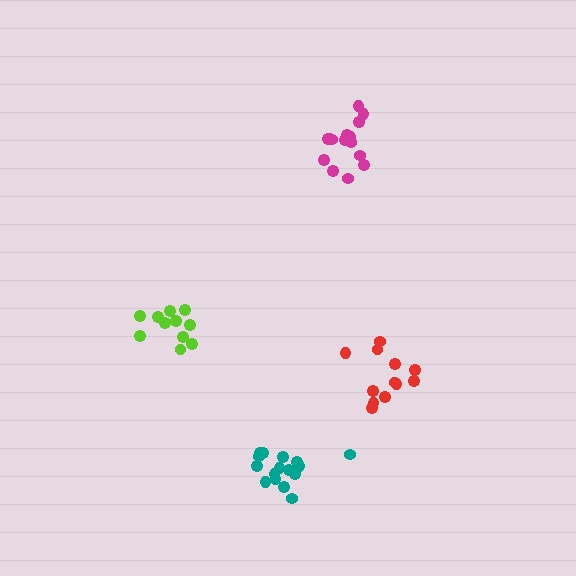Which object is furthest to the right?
The red cluster is rightmost.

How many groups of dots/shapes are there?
There are 4 groups.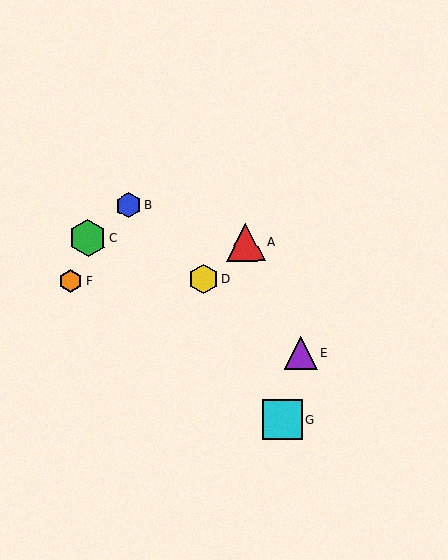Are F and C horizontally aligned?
No, F is at y≈281 and C is at y≈238.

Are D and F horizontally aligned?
Yes, both are at y≈279.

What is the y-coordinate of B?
Object B is at y≈205.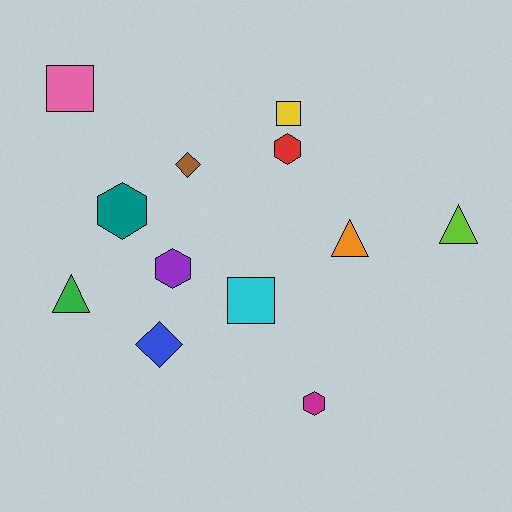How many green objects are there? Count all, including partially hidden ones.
There is 1 green object.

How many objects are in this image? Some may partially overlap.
There are 12 objects.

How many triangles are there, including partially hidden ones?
There are 3 triangles.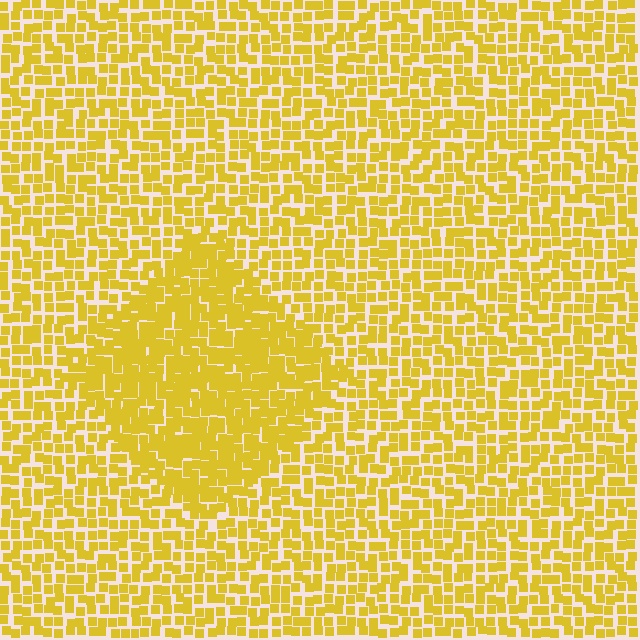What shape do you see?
I see a diamond.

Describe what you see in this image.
The image contains small yellow elements arranged at two different densities. A diamond-shaped region is visible where the elements are more densely packed than the surrounding area.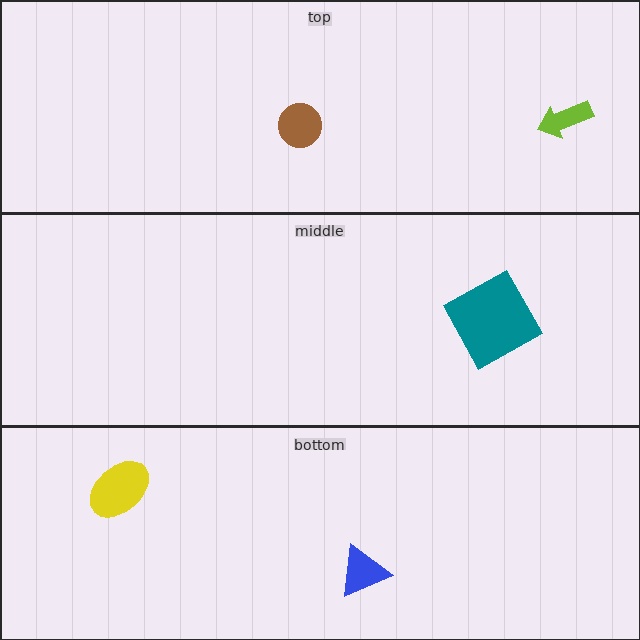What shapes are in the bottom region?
The blue triangle, the yellow ellipse.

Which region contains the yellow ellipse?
The bottom region.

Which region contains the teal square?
The middle region.